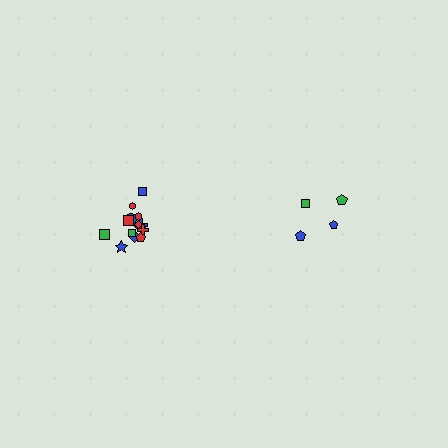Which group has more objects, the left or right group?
The left group.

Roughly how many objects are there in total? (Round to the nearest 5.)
Roughly 20 objects in total.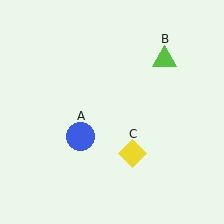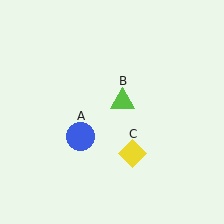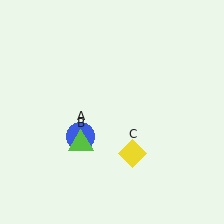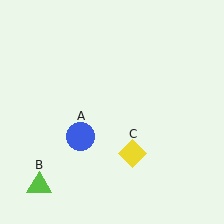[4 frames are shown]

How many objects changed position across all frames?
1 object changed position: lime triangle (object B).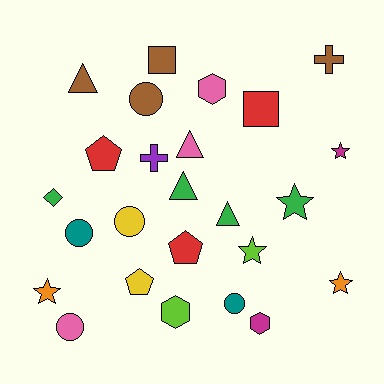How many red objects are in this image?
There are 3 red objects.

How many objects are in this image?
There are 25 objects.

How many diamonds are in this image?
There is 1 diamond.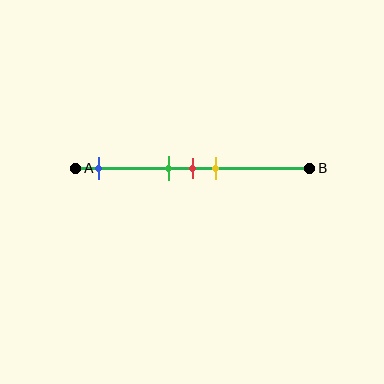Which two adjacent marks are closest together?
The green and red marks are the closest adjacent pair.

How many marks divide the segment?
There are 4 marks dividing the segment.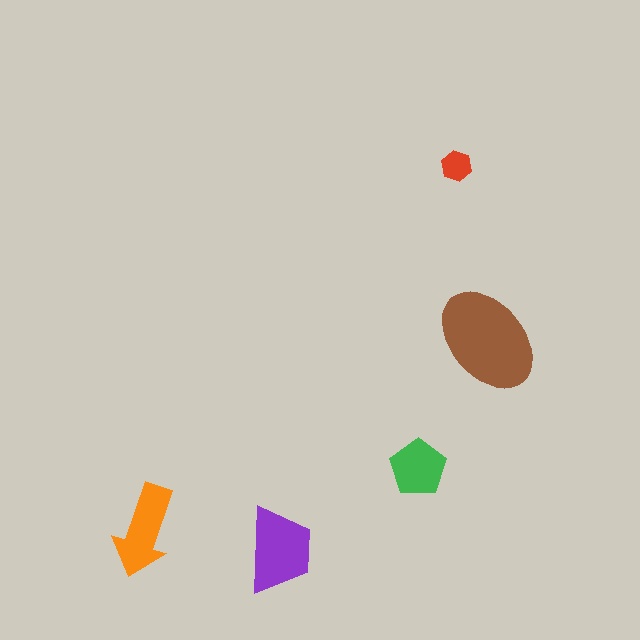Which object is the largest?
The brown ellipse.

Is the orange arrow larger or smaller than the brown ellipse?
Smaller.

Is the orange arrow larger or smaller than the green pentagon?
Larger.